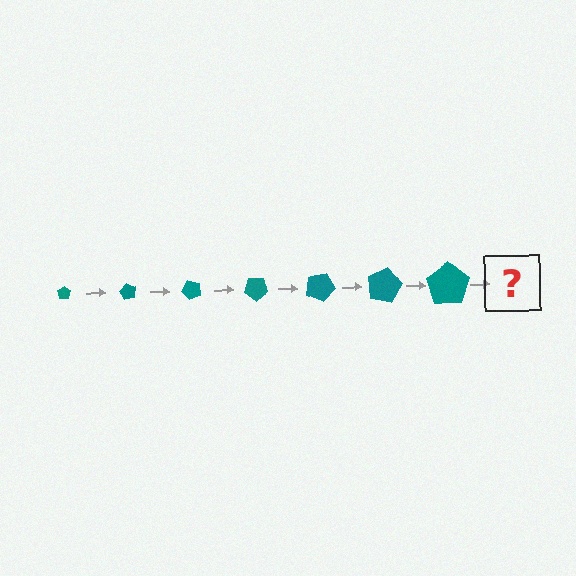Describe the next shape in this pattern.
It should be a pentagon, larger than the previous one and rotated 420 degrees from the start.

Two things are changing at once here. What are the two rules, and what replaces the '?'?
The two rules are that the pentagon grows larger each step and it rotates 60 degrees each step. The '?' should be a pentagon, larger than the previous one and rotated 420 degrees from the start.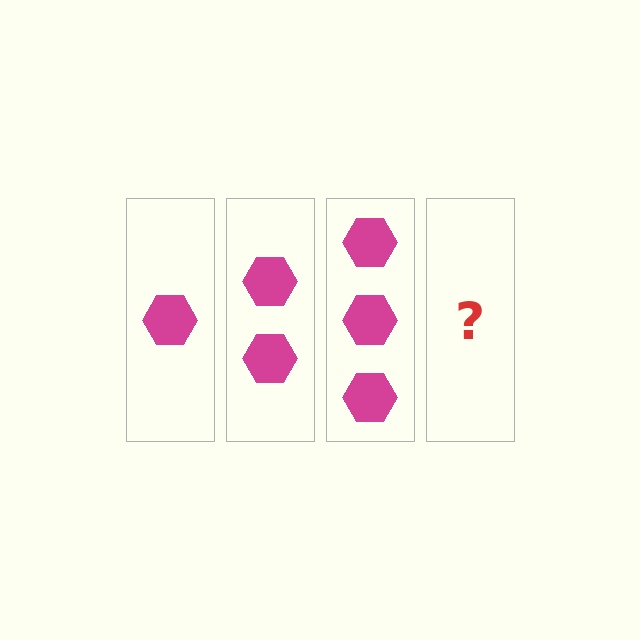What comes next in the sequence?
The next element should be 4 hexagons.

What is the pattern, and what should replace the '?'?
The pattern is that each step adds one more hexagon. The '?' should be 4 hexagons.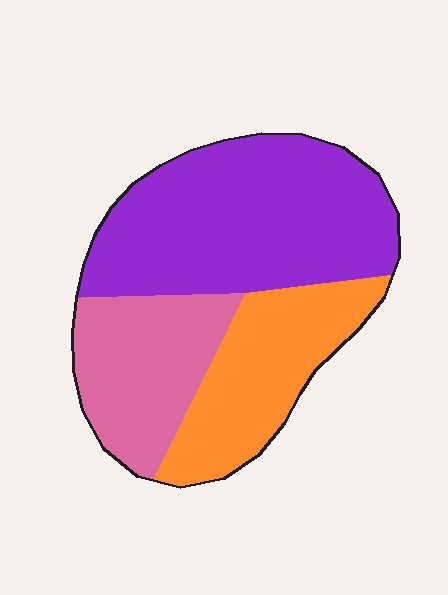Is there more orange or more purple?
Purple.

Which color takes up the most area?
Purple, at roughly 50%.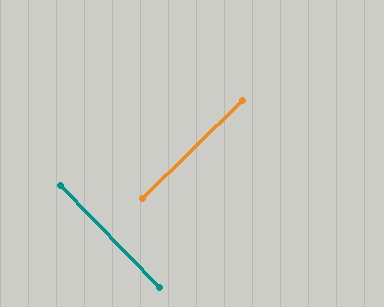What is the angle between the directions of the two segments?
Approximately 90 degrees.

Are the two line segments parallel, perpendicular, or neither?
Perpendicular — they meet at approximately 90°.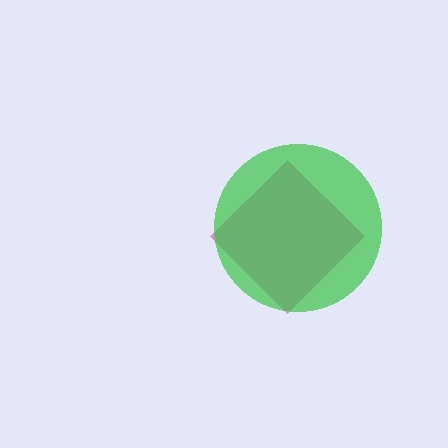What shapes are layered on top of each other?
The layered shapes are: a magenta diamond, a green circle.